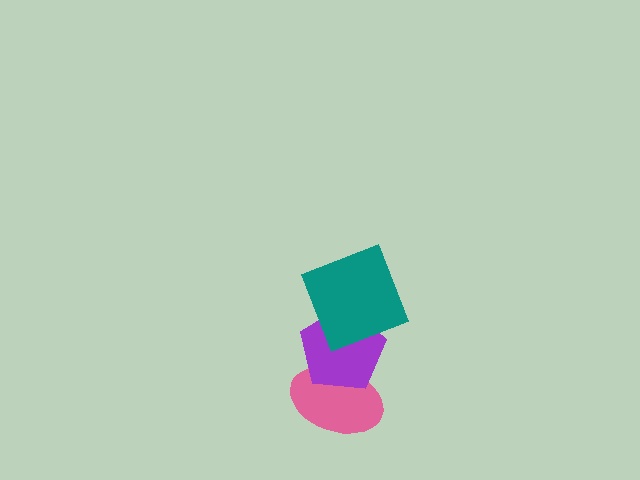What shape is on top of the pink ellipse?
The purple pentagon is on top of the pink ellipse.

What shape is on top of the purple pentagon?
The teal square is on top of the purple pentagon.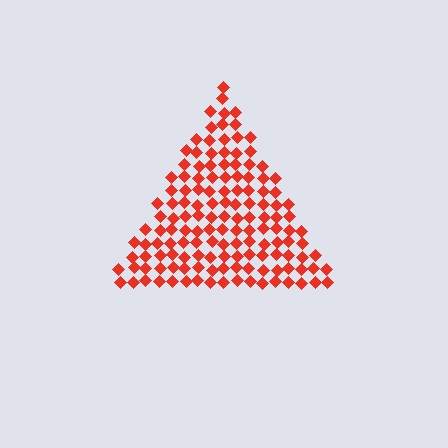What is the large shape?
The large shape is a triangle.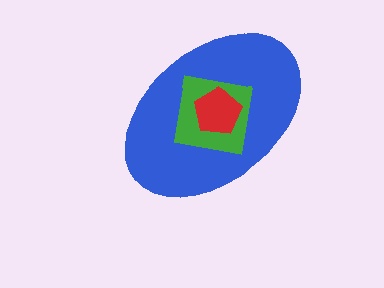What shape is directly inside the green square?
The red pentagon.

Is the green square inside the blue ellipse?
Yes.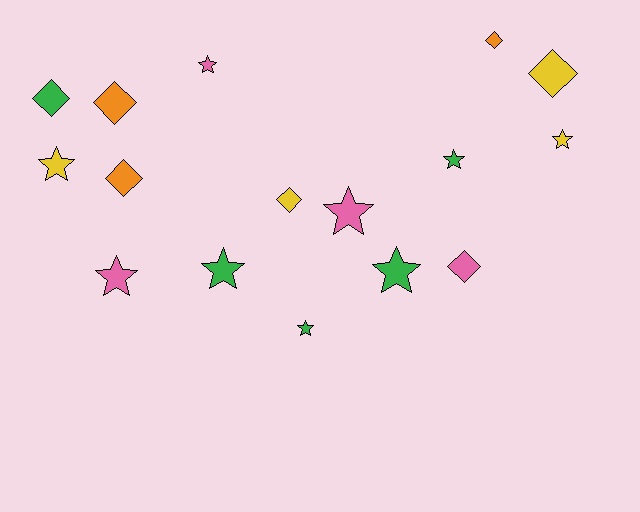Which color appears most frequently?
Green, with 5 objects.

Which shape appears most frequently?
Star, with 9 objects.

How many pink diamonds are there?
There is 1 pink diamond.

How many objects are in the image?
There are 16 objects.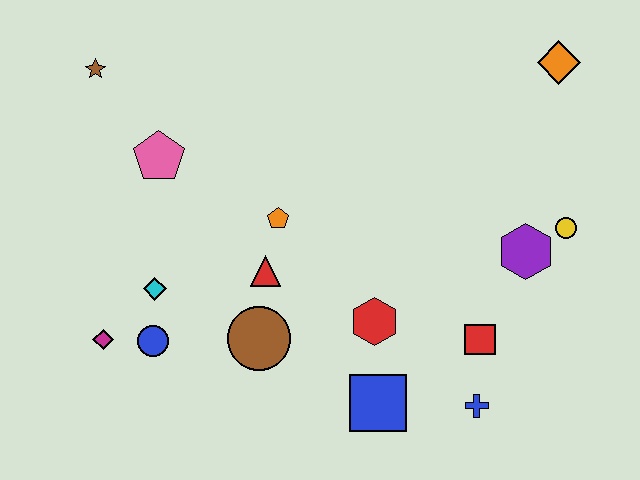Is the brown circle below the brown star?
Yes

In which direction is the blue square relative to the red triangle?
The blue square is below the red triangle.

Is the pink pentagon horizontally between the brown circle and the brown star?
Yes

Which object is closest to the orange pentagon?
The red triangle is closest to the orange pentagon.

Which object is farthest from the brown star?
The blue cross is farthest from the brown star.